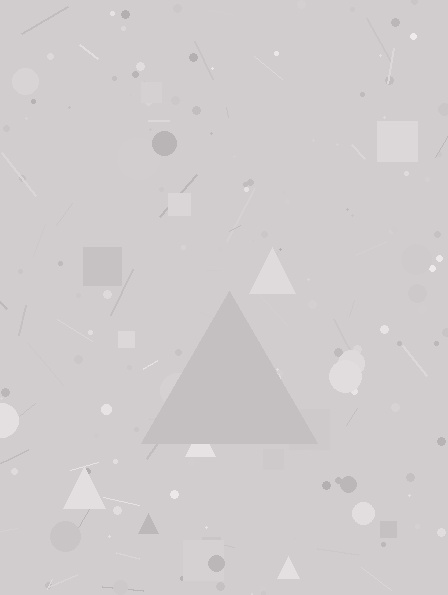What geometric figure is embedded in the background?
A triangle is embedded in the background.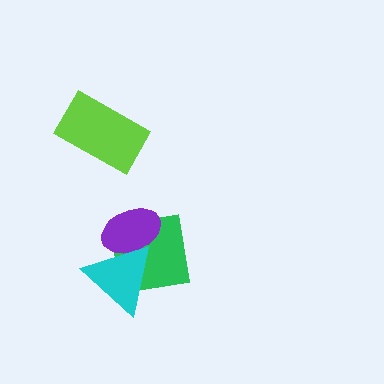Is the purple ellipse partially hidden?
Yes, it is partially covered by another shape.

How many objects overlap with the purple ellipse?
2 objects overlap with the purple ellipse.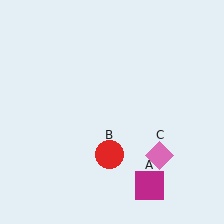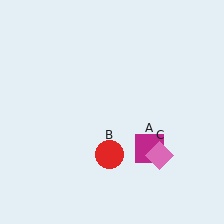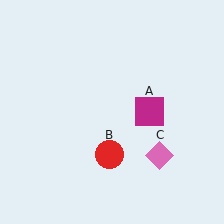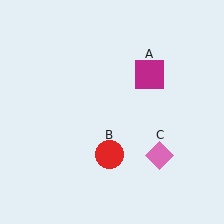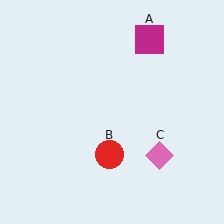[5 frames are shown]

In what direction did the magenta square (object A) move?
The magenta square (object A) moved up.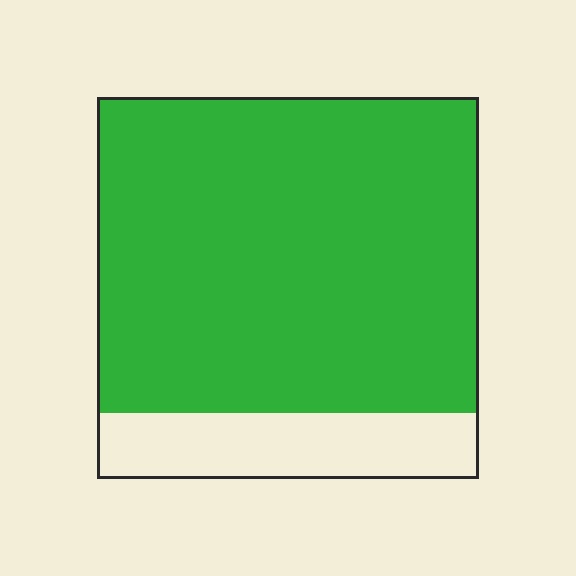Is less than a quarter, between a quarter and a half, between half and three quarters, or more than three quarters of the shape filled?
More than three quarters.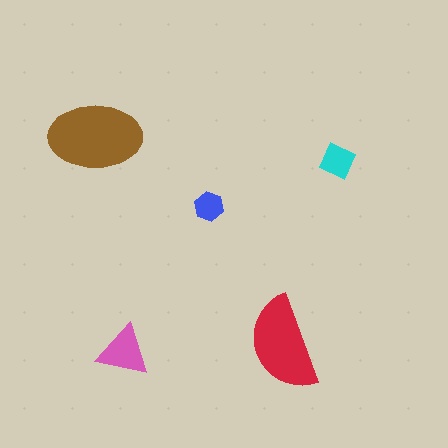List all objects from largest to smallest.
The brown ellipse, the red semicircle, the pink triangle, the cyan diamond, the blue hexagon.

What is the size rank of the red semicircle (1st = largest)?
2nd.